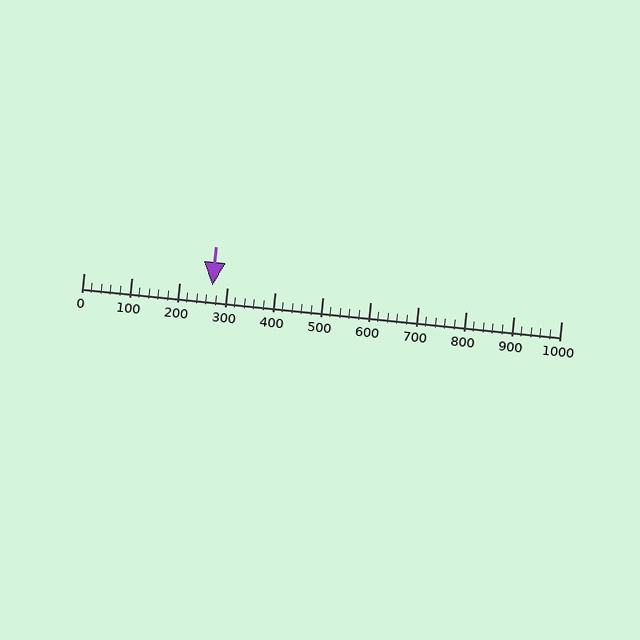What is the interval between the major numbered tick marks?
The major tick marks are spaced 100 units apart.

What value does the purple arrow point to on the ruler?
The purple arrow points to approximately 270.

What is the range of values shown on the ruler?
The ruler shows values from 0 to 1000.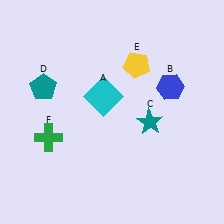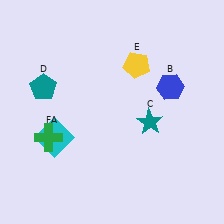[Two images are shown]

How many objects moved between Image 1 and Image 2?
1 object moved between the two images.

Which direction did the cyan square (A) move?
The cyan square (A) moved left.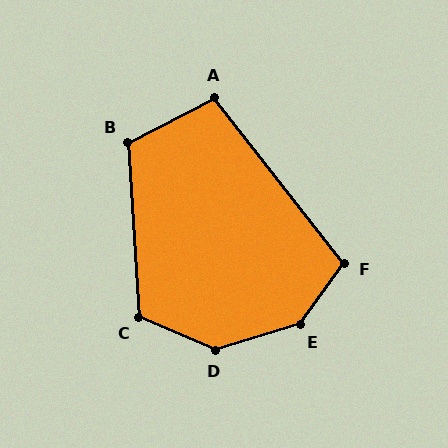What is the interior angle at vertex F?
Approximately 106 degrees (obtuse).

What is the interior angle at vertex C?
Approximately 117 degrees (obtuse).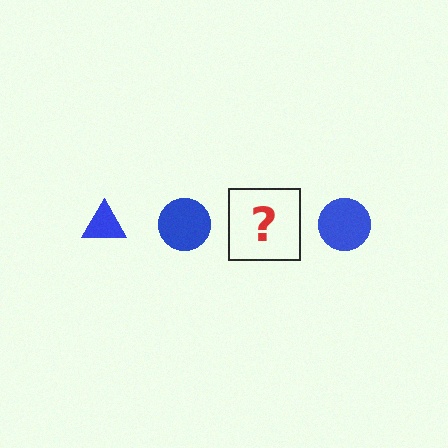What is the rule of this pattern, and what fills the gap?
The rule is that the pattern cycles through triangle, circle shapes in blue. The gap should be filled with a blue triangle.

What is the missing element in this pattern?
The missing element is a blue triangle.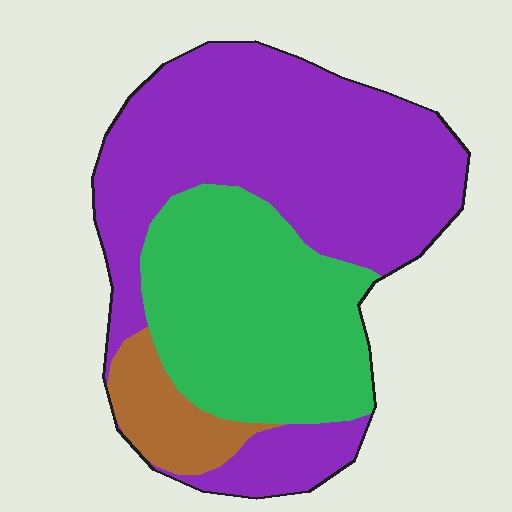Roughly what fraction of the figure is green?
Green covers about 35% of the figure.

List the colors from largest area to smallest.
From largest to smallest: purple, green, brown.